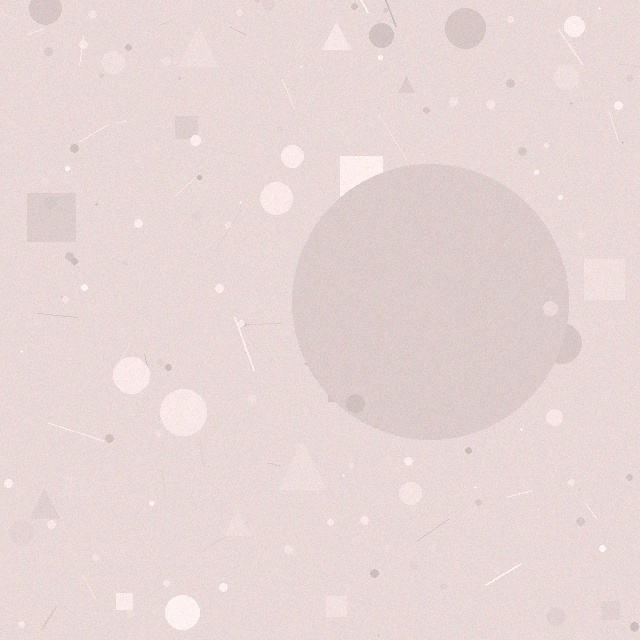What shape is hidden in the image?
A circle is hidden in the image.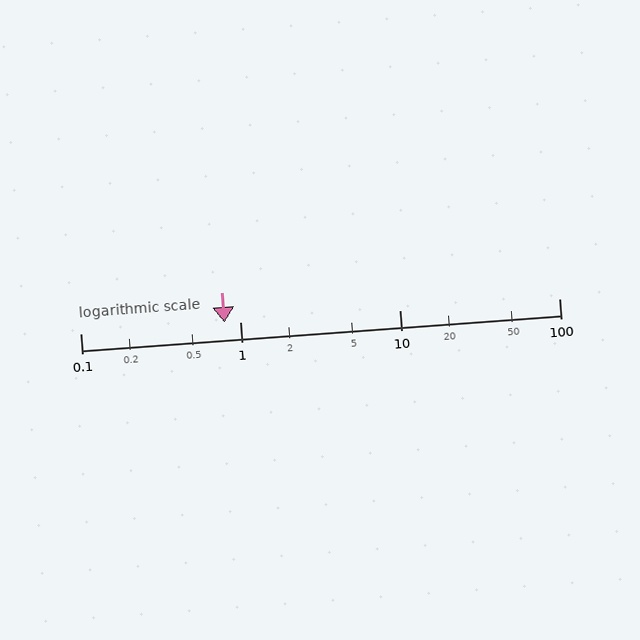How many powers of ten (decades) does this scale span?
The scale spans 3 decades, from 0.1 to 100.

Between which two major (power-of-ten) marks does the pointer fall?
The pointer is between 0.1 and 1.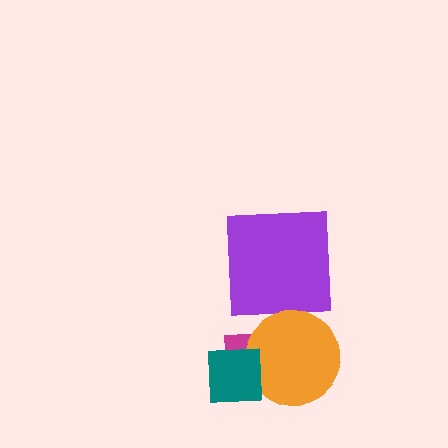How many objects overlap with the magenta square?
2 objects overlap with the magenta square.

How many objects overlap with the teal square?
2 objects overlap with the teal square.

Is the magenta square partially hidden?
Yes, it is partially covered by another shape.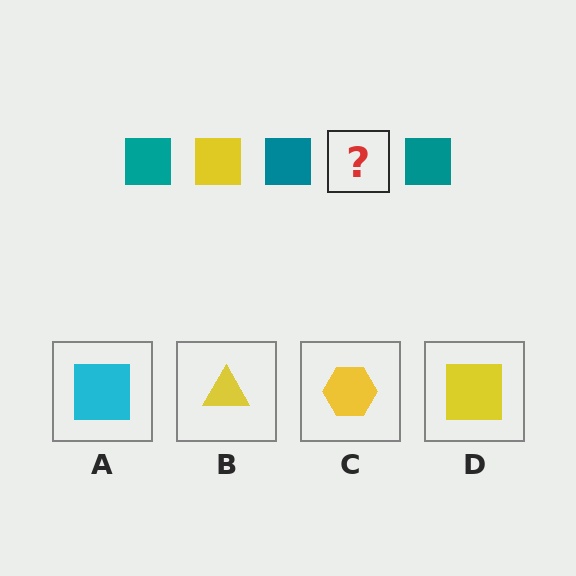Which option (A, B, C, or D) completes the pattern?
D.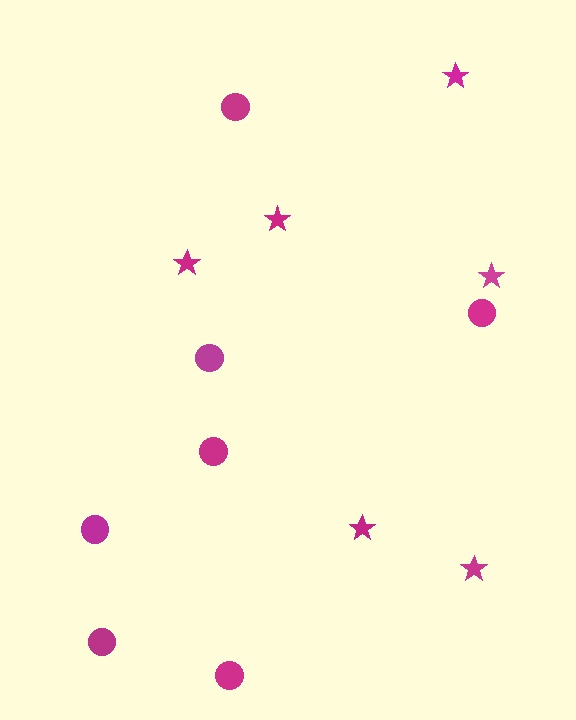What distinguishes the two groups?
There are 2 groups: one group of circles (7) and one group of stars (6).